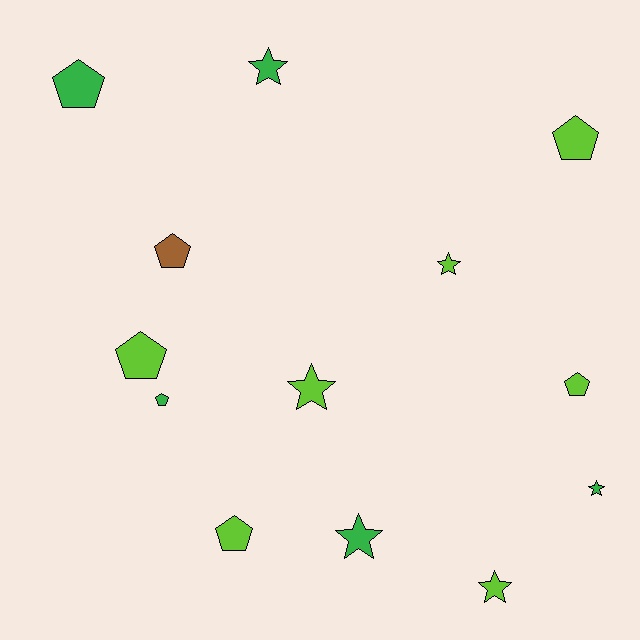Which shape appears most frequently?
Pentagon, with 7 objects.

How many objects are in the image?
There are 13 objects.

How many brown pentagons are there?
There is 1 brown pentagon.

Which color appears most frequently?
Lime, with 7 objects.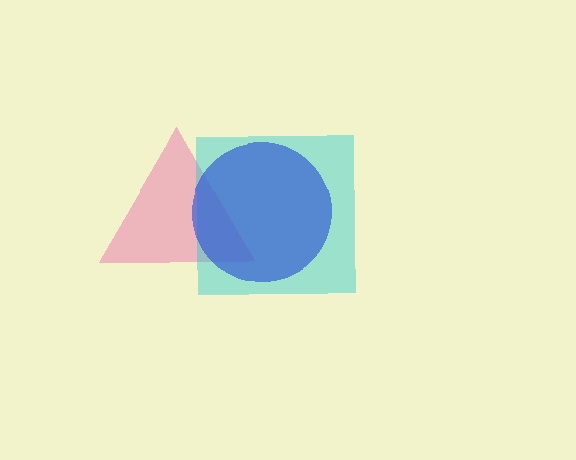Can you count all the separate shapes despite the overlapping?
Yes, there are 3 separate shapes.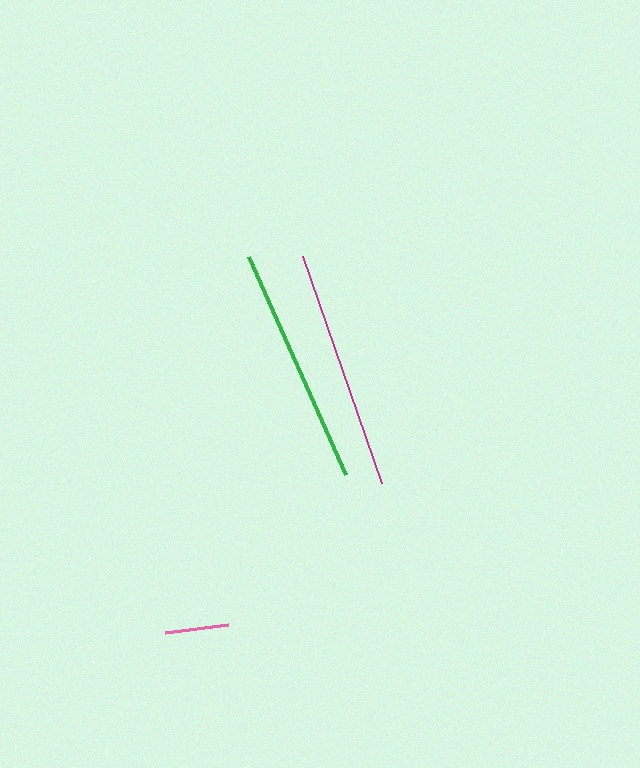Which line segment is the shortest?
The pink line is the shortest at approximately 63 pixels.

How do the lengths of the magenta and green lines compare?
The magenta and green lines are approximately the same length.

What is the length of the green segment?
The green segment is approximately 239 pixels long.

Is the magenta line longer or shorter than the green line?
The magenta line is longer than the green line.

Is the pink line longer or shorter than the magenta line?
The magenta line is longer than the pink line.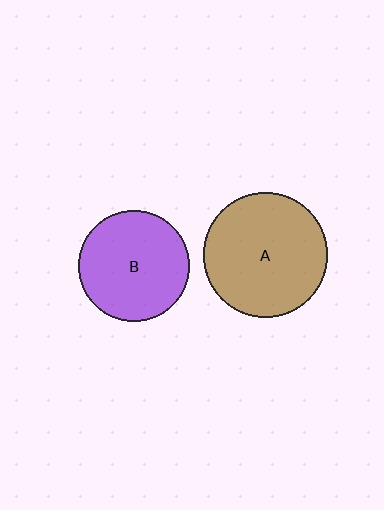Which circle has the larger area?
Circle A (brown).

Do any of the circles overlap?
No, none of the circles overlap.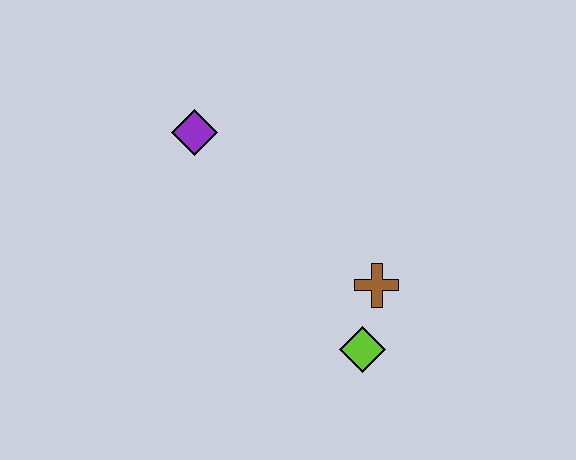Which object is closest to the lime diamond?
The brown cross is closest to the lime diamond.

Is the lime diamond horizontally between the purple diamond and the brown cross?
Yes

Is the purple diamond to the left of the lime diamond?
Yes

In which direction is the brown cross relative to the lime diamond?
The brown cross is above the lime diamond.